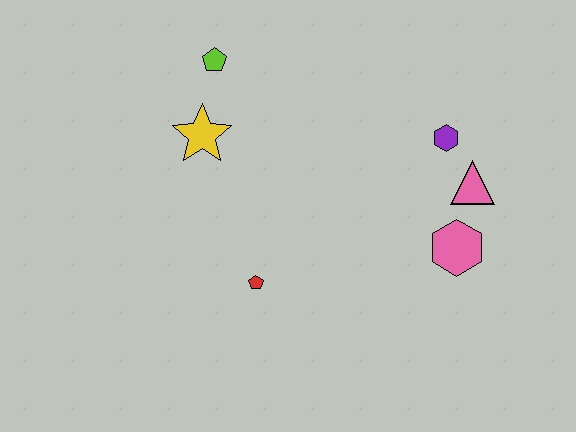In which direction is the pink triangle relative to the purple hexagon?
The pink triangle is below the purple hexagon.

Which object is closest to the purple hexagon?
The pink triangle is closest to the purple hexagon.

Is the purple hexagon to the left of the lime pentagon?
No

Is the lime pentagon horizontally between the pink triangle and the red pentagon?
No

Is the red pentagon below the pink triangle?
Yes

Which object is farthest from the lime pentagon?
The pink hexagon is farthest from the lime pentagon.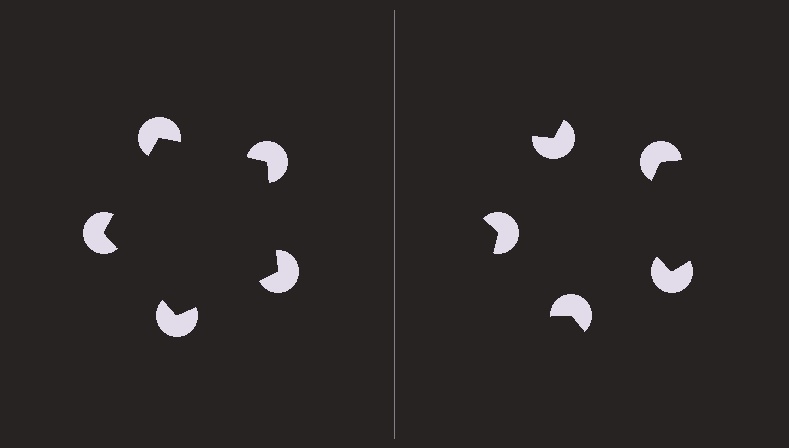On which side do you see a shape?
An illusory pentagon appears on the left side. On the right side the wedge cuts are rotated, so no coherent shape forms.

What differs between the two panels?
The pac-man discs are positioned identically on both sides; only the wedge orientations differ. On the left they align to a pentagon; on the right they are misaligned.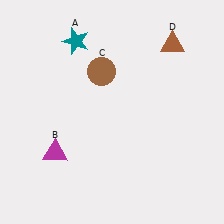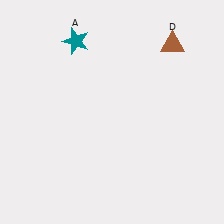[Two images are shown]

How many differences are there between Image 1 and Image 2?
There are 2 differences between the two images.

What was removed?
The brown circle (C), the magenta triangle (B) were removed in Image 2.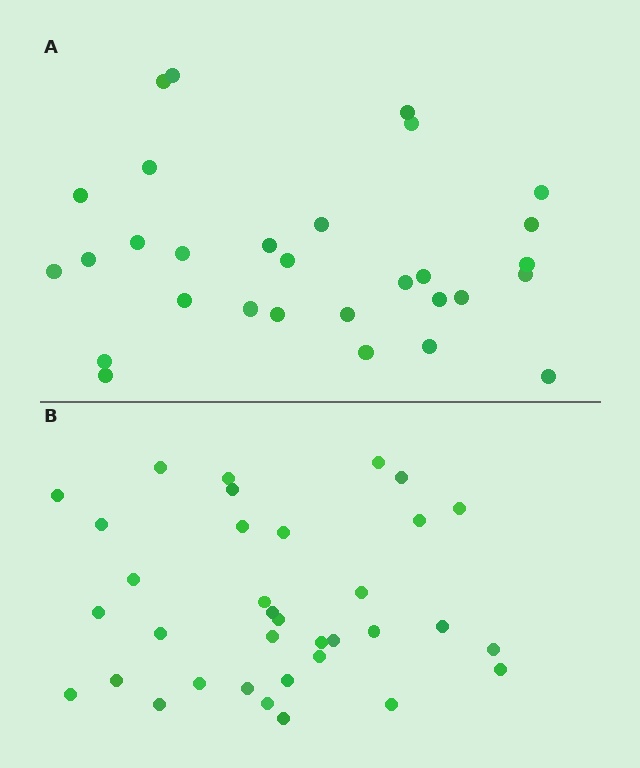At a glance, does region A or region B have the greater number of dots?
Region B (the bottom region) has more dots.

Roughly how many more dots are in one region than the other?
Region B has about 5 more dots than region A.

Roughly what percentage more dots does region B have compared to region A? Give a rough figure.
About 15% more.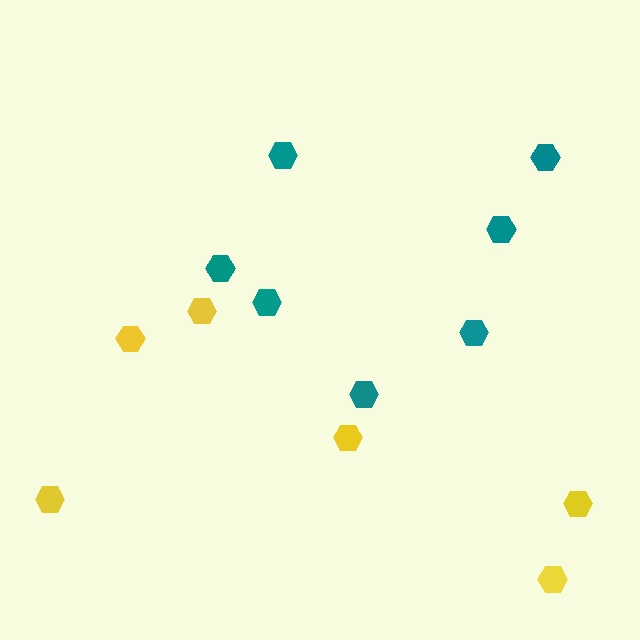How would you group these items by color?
There are 2 groups: one group of teal hexagons (7) and one group of yellow hexagons (6).